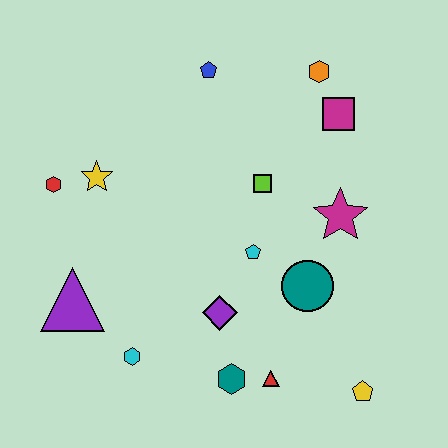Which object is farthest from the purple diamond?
The orange hexagon is farthest from the purple diamond.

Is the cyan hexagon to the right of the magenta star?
No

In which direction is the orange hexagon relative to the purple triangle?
The orange hexagon is to the right of the purple triangle.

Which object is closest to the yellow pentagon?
The red triangle is closest to the yellow pentagon.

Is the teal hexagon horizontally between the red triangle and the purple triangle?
Yes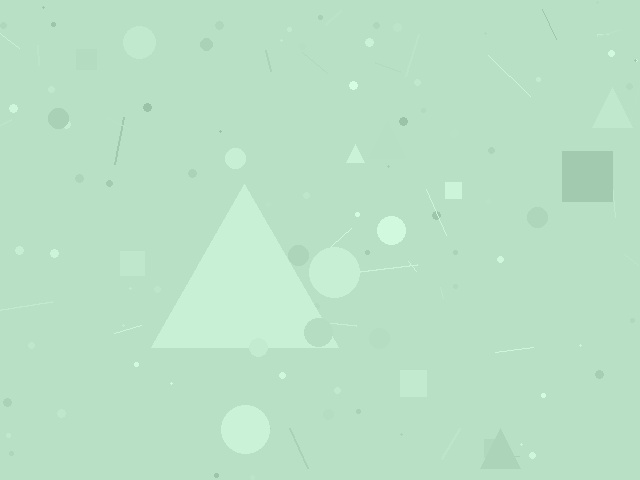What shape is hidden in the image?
A triangle is hidden in the image.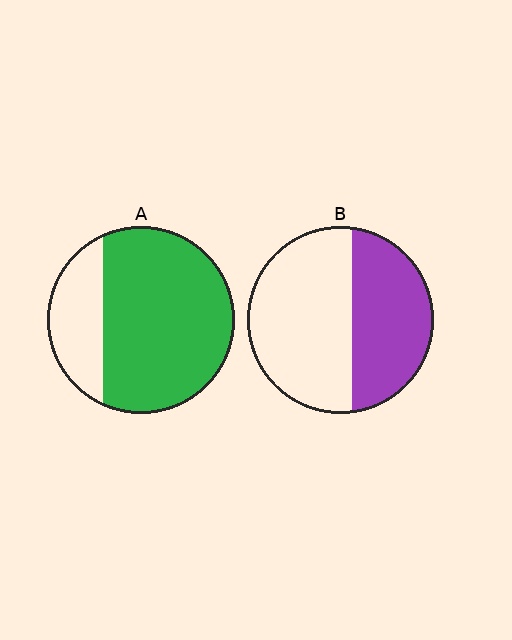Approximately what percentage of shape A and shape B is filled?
A is approximately 75% and B is approximately 40%.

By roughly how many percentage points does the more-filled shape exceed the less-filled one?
By roughly 35 percentage points (A over B).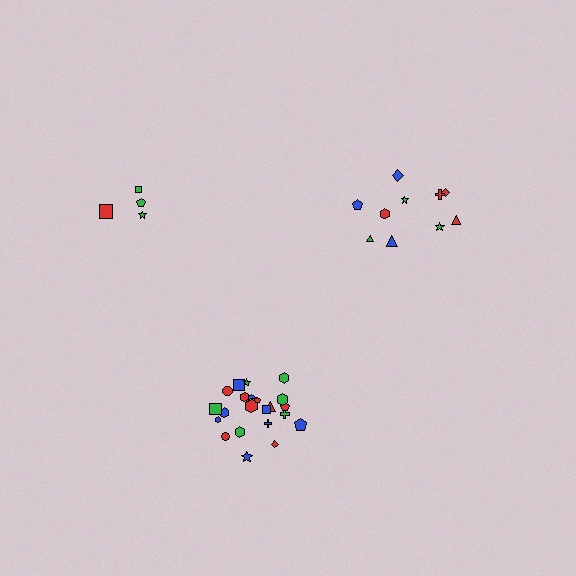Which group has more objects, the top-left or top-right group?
The top-right group.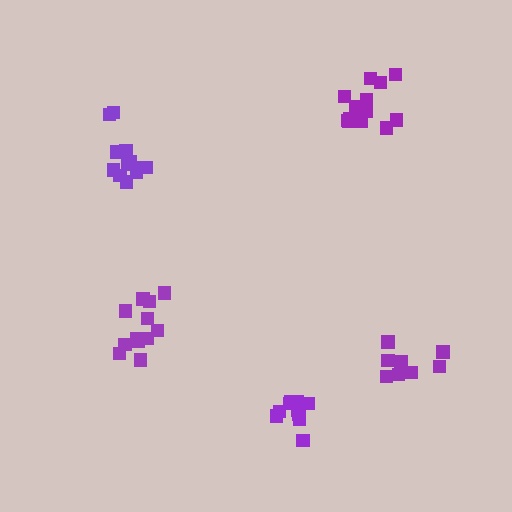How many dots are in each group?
Group 1: 13 dots, Group 2: 13 dots, Group 3: 12 dots, Group 4: 10 dots, Group 5: 8 dots (56 total).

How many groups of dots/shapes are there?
There are 5 groups.